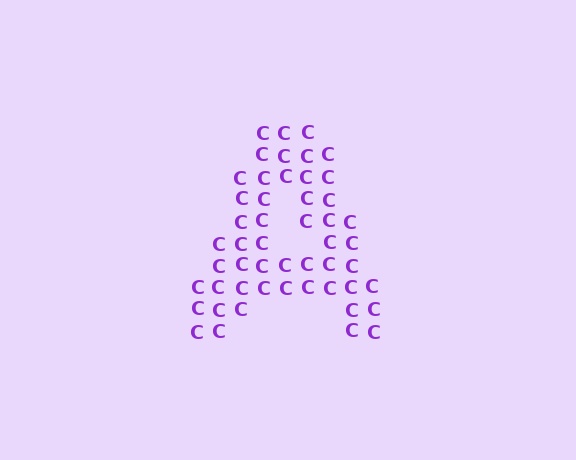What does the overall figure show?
The overall figure shows the letter A.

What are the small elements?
The small elements are letter C's.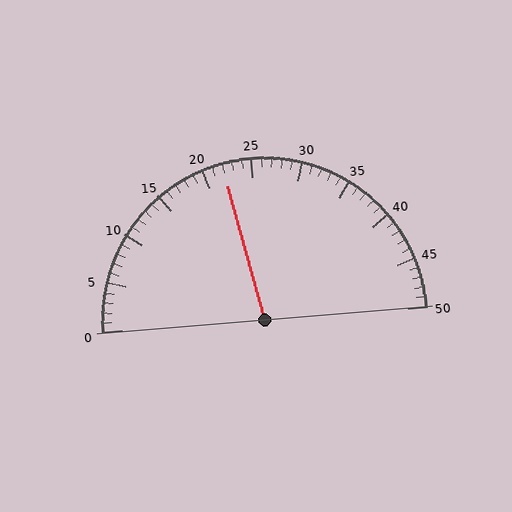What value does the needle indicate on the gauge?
The needle indicates approximately 22.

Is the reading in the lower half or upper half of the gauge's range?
The reading is in the lower half of the range (0 to 50).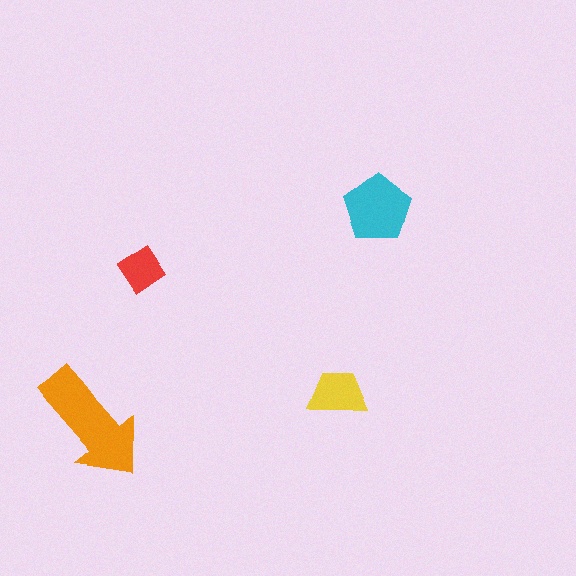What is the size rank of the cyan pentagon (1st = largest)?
2nd.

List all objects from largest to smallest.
The orange arrow, the cyan pentagon, the yellow trapezoid, the red diamond.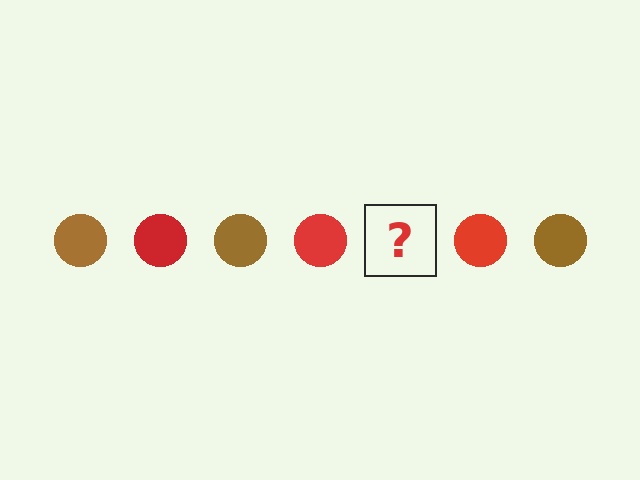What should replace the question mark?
The question mark should be replaced with a brown circle.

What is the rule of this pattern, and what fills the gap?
The rule is that the pattern cycles through brown, red circles. The gap should be filled with a brown circle.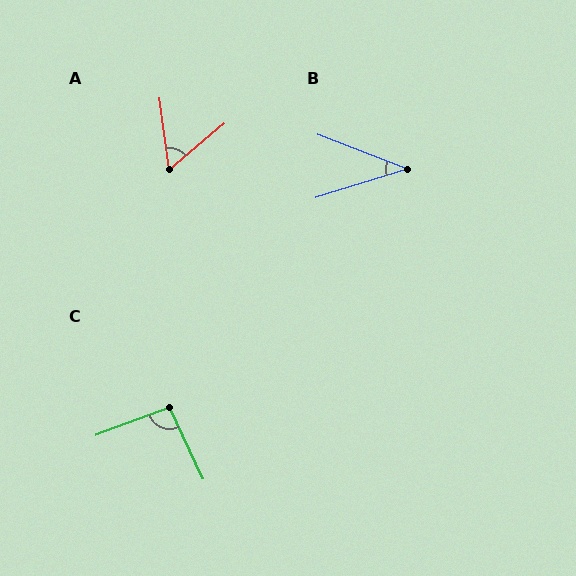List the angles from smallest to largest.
B (38°), A (58°), C (95°).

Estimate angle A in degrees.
Approximately 58 degrees.